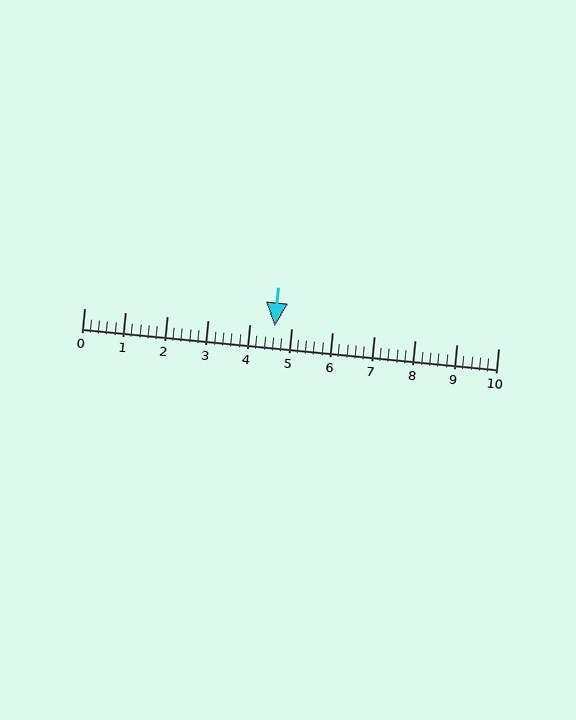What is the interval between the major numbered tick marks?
The major tick marks are spaced 1 units apart.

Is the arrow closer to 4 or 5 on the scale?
The arrow is closer to 5.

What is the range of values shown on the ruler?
The ruler shows values from 0 to 10.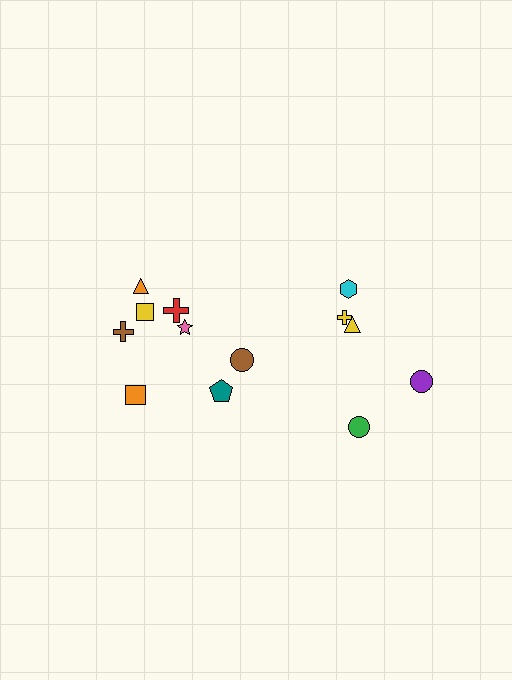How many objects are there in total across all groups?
There are 13 objects.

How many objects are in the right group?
There are 5 objects.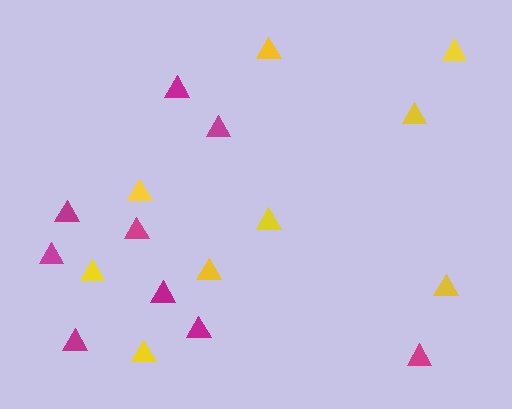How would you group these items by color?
There are 2 groups: one group of yellow triangles (9) and one group of magenta triangles (9).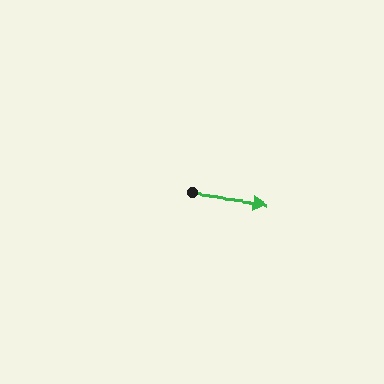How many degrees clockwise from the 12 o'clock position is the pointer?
Approximately 97 degrees.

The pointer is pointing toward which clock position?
Roughly 3 o'clock.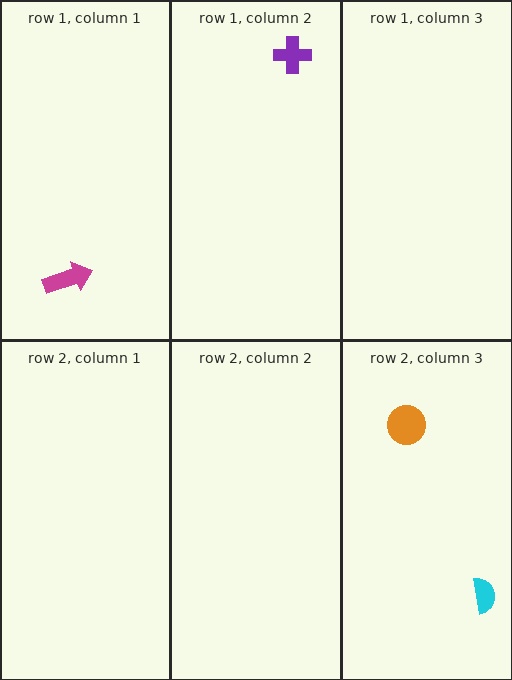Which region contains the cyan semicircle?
The row 2, column 3 region.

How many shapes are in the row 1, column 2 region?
1.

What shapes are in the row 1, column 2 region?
The purple cross.